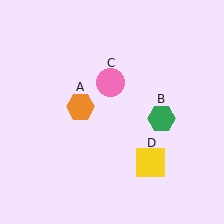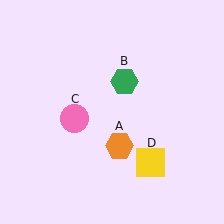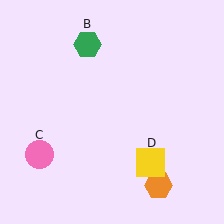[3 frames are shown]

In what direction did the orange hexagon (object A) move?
The orange hexagon (object A) moved down and to the right.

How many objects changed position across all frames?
3 objects changed position: orange hexagon (object A), green hexagon (object B), pink circle (object C).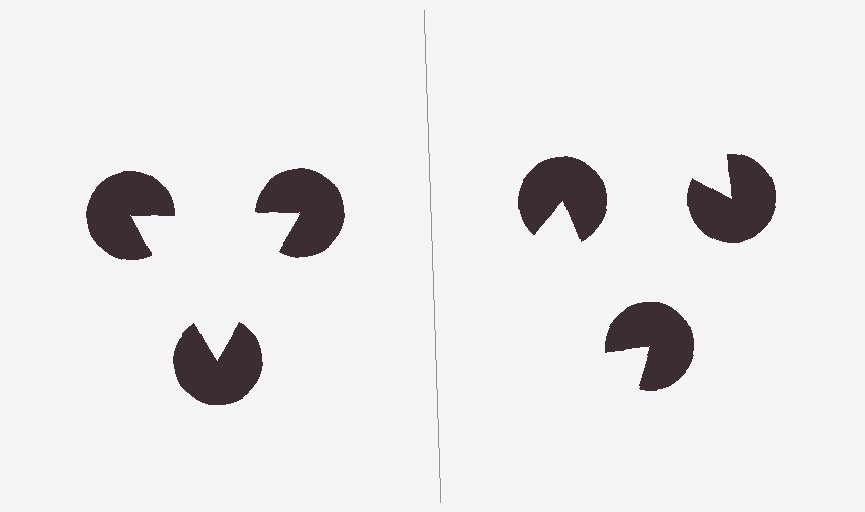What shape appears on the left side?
An illusory triangle.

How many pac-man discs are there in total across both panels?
6 — 3 on each side.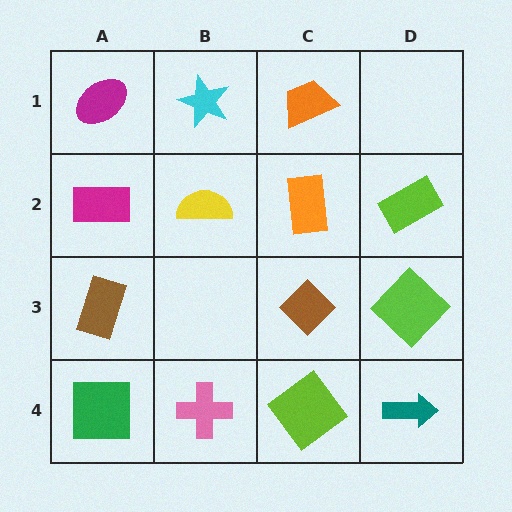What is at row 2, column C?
An orange rectangle.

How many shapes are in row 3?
3 shapes.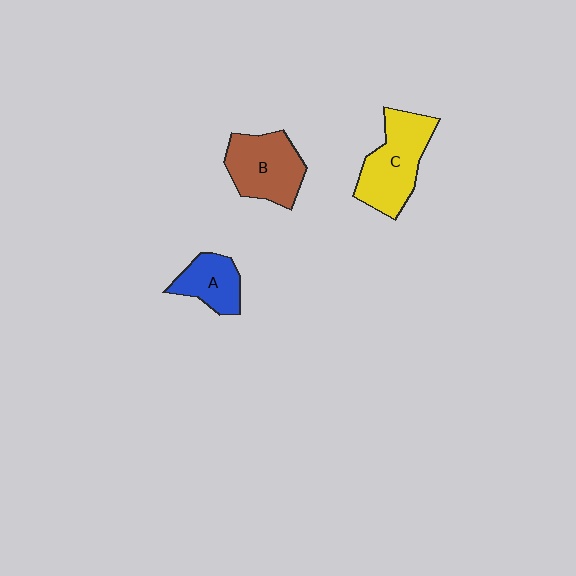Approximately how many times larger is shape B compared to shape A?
Approximately 1.5 times.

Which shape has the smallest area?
Shape A (blue).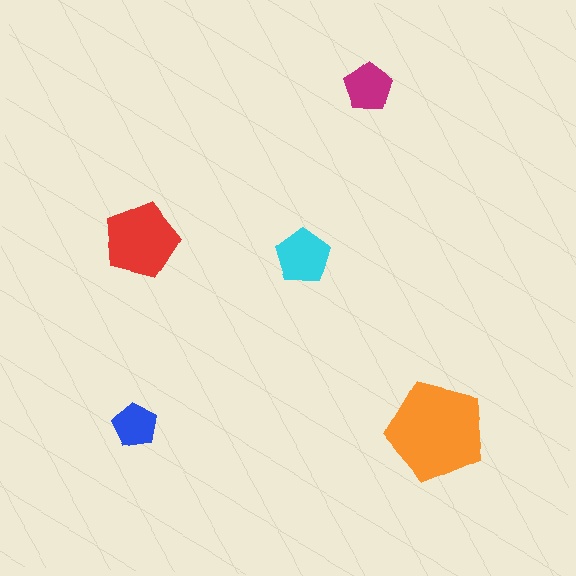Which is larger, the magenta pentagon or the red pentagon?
The red one.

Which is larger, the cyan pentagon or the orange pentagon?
The orange one.